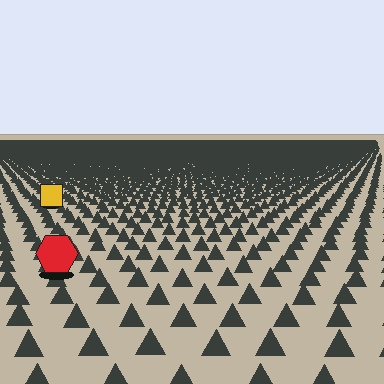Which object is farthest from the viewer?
The yellow square is farthest from the viewer. It appears smaller and the ground texture around it is denser.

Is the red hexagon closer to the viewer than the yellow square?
Yes. The red hexagon is closer — you can tell from the texture gradient: the ground texture is coarser near it.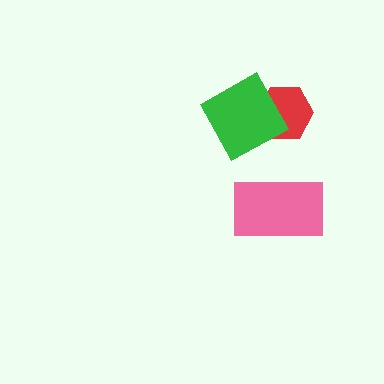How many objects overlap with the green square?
1 object overlaps with the green square.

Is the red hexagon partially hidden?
Yes, it is partially covered by another shape.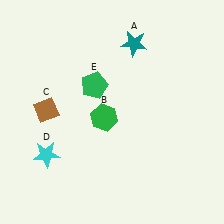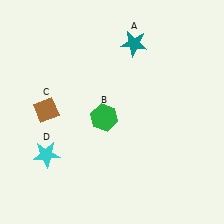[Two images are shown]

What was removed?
The green pentagon (E) was removed in Image 2.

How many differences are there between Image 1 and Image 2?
There is 1 difference between the two images.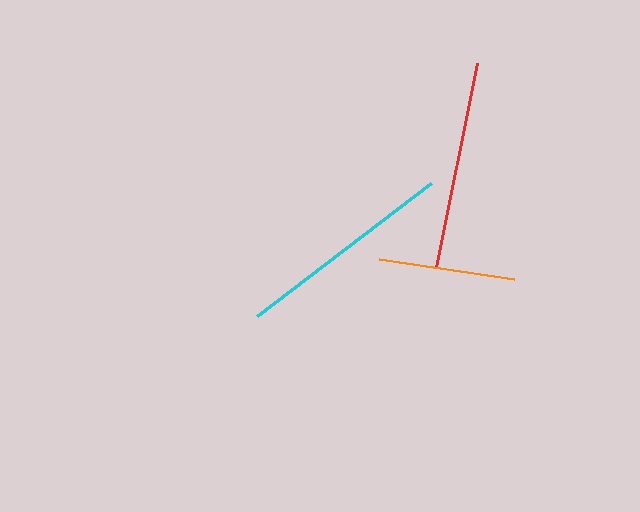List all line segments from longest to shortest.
From longest to shortest: cyan, red, orange.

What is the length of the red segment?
The red segment is approximately 208 pixels long.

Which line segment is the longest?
The cyan line is the longest at approximately 219 pixels.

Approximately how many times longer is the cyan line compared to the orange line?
The cyan line is approximately 1.6 times the length of the orange line.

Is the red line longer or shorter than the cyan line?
The cyan line is longer than the red line.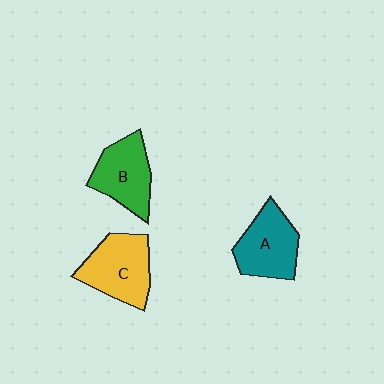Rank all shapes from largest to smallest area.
From largest to smallest: C (yellow), A (teal), B (green).